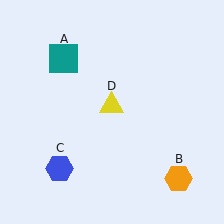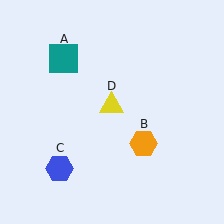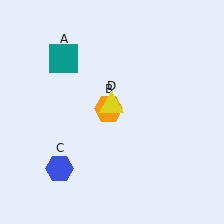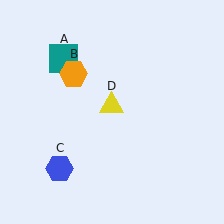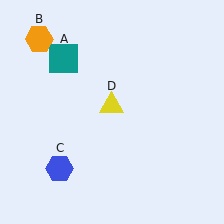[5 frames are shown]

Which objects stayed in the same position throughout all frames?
Teal square (object A) and blue hexagon (object C) and yellow triangle (object D) remained stationary.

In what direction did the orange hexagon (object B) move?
The orange hexagon (object B) moved up and to the left.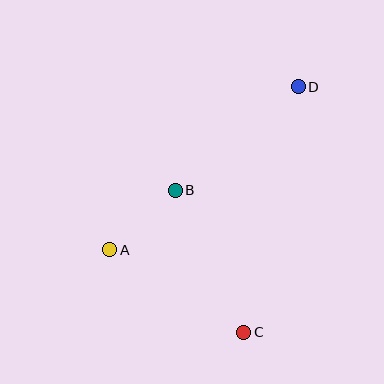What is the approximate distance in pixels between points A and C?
The distance between A and C is approximately 157 pixels.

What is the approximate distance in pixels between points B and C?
The distance between B and C is approximately 157 pixels.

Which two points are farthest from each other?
Points C and D are farthest from each other.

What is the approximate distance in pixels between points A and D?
The distance between A and D is approximately 249 pixels.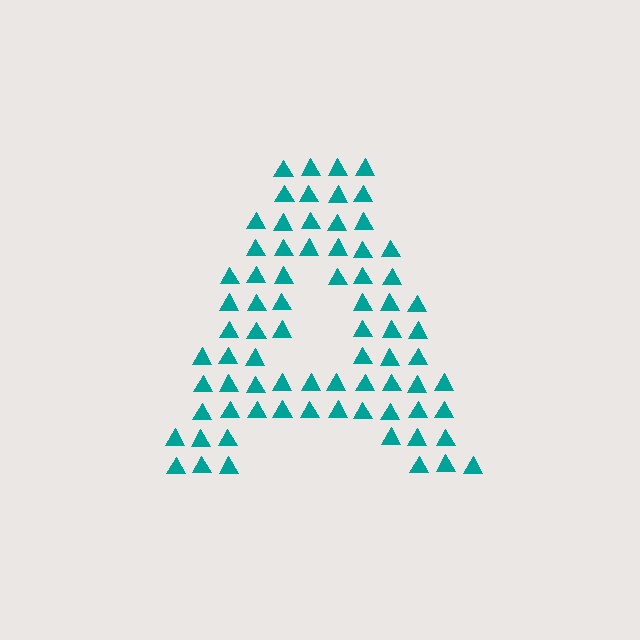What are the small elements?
The small elements are triangles.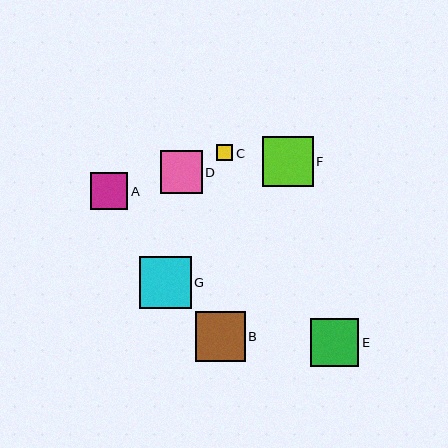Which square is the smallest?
Square C is the smallest with a size of approximately 17 pixels.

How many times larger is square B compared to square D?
Square B is approximately 1.2 times the size of square D.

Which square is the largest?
Square G is the largest with a size of approximately 52 pixels.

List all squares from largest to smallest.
From largest to smallest: G, F, B, E, D, A, C.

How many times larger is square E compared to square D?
Square E is approximately 1.1 times the size of square D.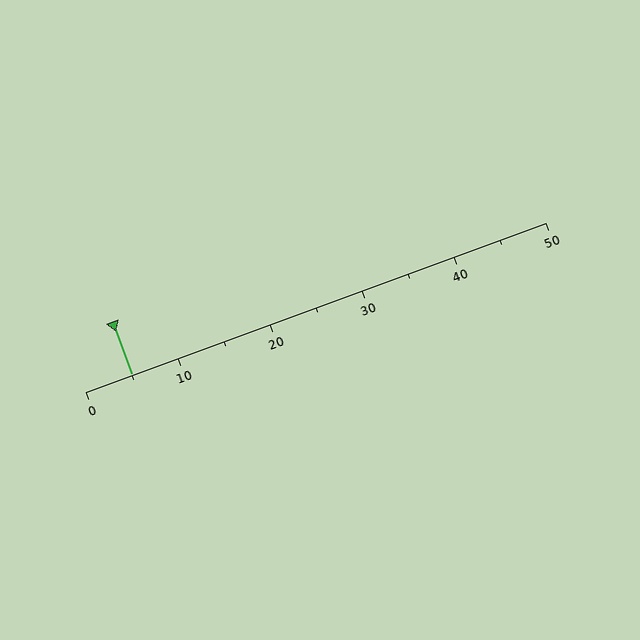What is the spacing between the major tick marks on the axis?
The major ticks are spaced 10 apart.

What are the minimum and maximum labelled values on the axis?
The axis runs from 0 to 50.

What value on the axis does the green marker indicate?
The marker indicates approximately 5.